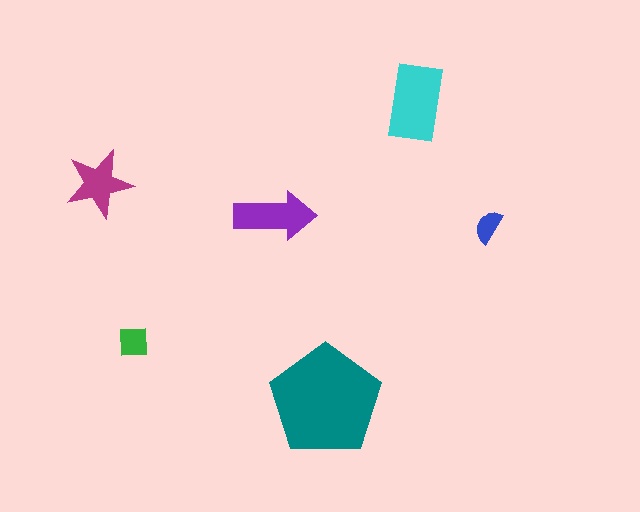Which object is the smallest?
The blue semicircle.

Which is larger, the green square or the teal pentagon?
The teal pentagon.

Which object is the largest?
The teal pentagon.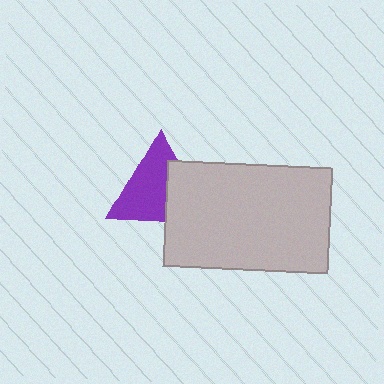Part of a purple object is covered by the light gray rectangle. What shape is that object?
It is a triangle.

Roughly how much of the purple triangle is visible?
About half of it is visible (roughly 64%).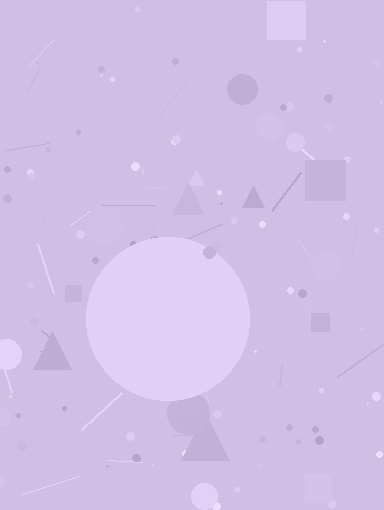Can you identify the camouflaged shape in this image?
The camouflaged shape is a circle.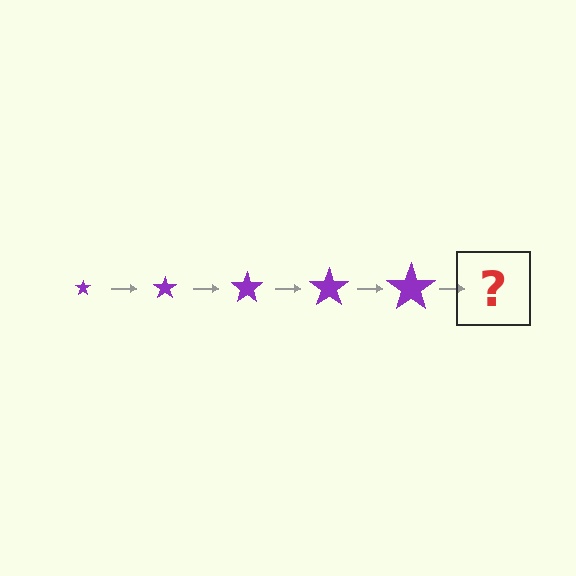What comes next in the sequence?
The next element should be a purple star, larger than the previous one.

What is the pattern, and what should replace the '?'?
The pattern is that the star gets progressively larger each step. The '?' should be a purple star, larger than the previous one.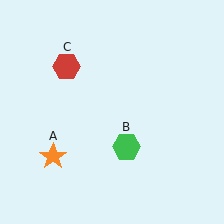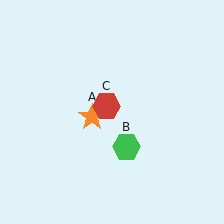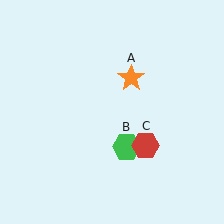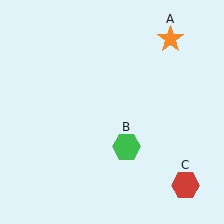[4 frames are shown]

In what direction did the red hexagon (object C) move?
The red hexagon (object C) moved down and to the right.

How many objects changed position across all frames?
2 objects changed position: orange star (object A), red hexagon (object C).